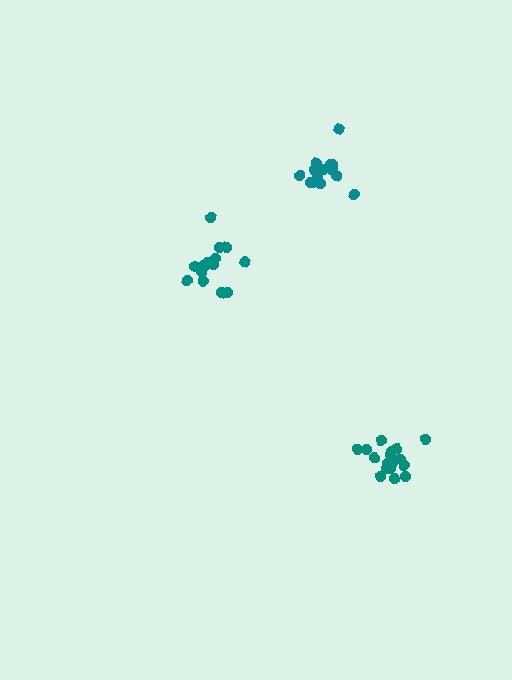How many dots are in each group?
Group 1: 15 dots, Group 2: 14 dots, Group 3: 18 dots (47 total).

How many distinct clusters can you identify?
There are 3 distinct clusters.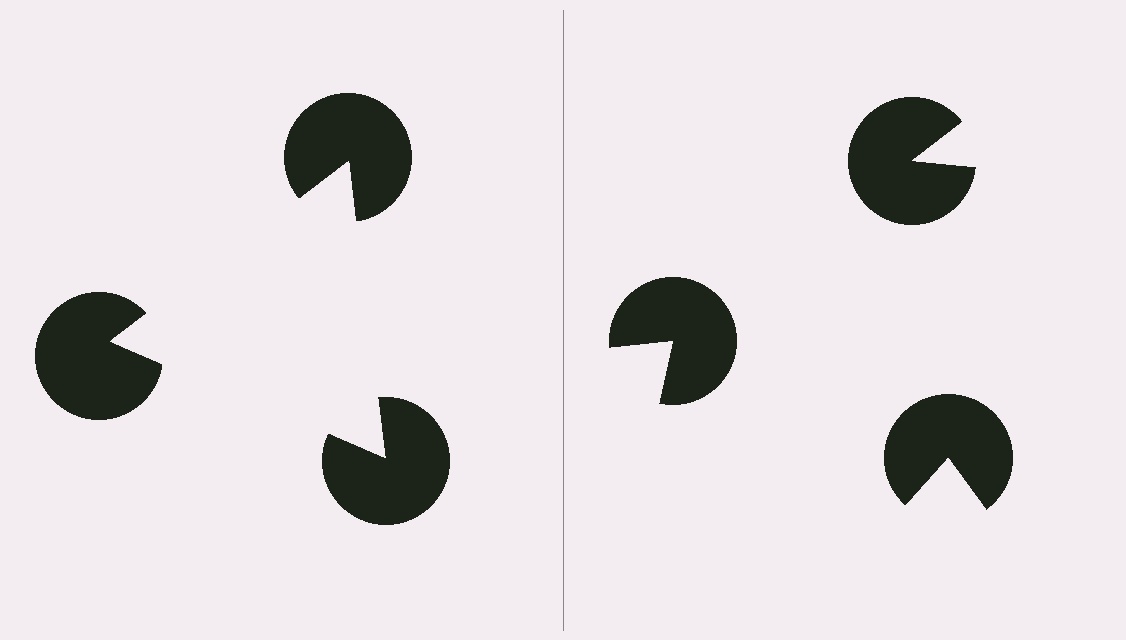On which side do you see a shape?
An illusory triangle appears on the left side. On the right side the wedge cuts are rotated, so no coherent shape forms.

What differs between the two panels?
The pac-man discs are positioned identically on both sides; only the wedge orientations differ. On the left they align to a triangle; on the right they are misaligned.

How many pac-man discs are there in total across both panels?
6 — 3 on each side.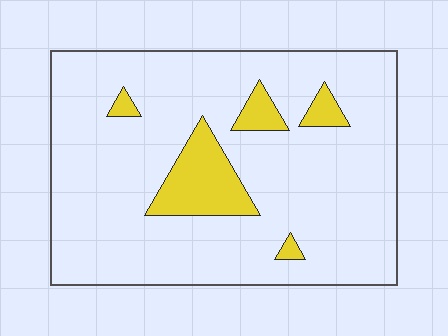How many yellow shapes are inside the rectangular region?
5.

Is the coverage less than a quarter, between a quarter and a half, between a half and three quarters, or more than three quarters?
Less than a quarter.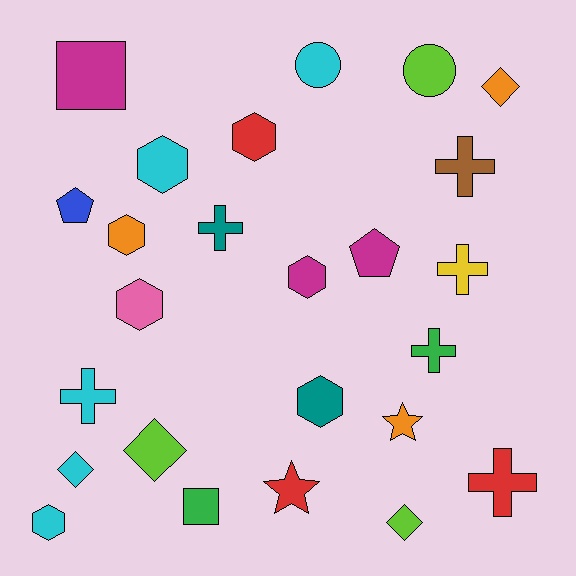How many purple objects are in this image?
There are no purple objects.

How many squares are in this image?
There are 2 squares.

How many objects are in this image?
There are 25 objects.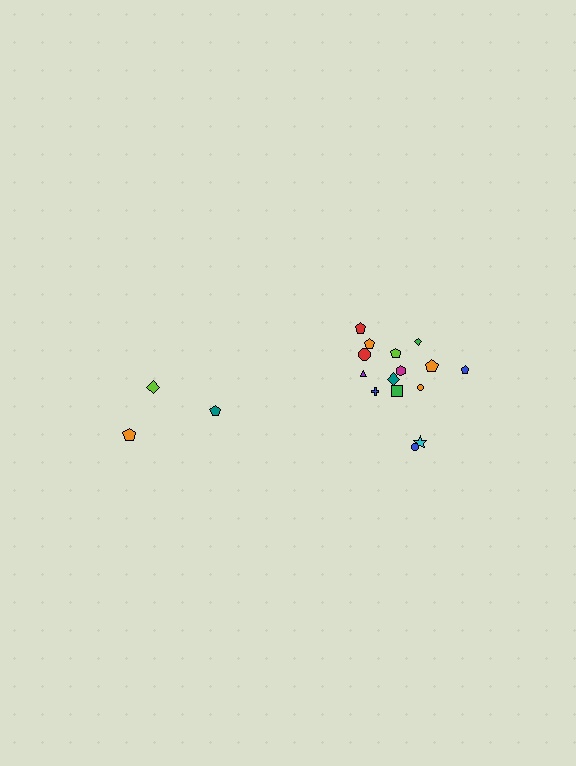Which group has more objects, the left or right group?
The right group.